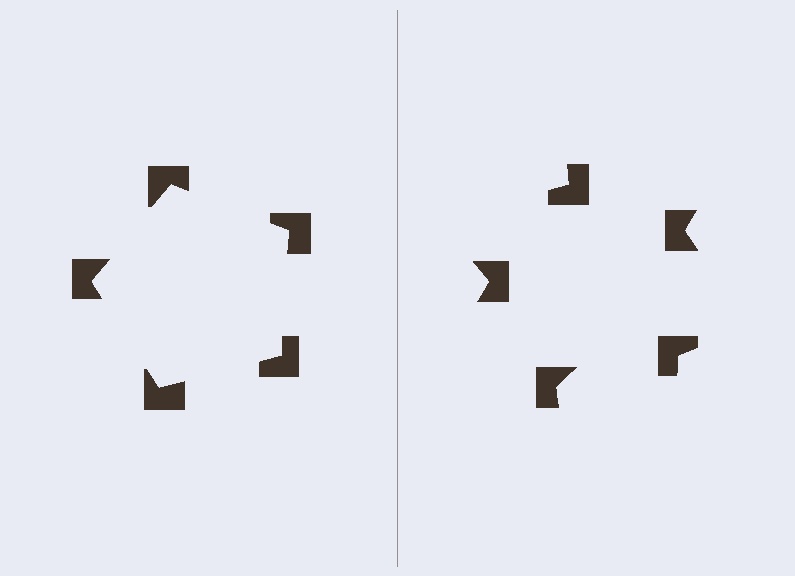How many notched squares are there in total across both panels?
10 — 5 on each side.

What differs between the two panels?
The notched squares are positioned identically on both sides; only the wedge orientations differ. On the left they align to a pentagon; on the right they are misaligned.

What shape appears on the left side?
An illusory pentagon.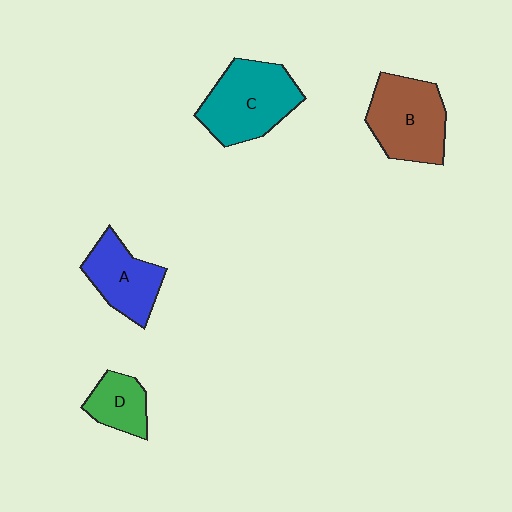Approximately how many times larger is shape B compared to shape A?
Approximately 1.3 times.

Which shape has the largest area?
Shape C (teal).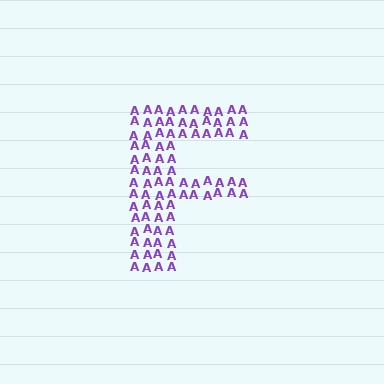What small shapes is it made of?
It is made of small letter A's.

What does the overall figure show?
The overall figure shows the letter F.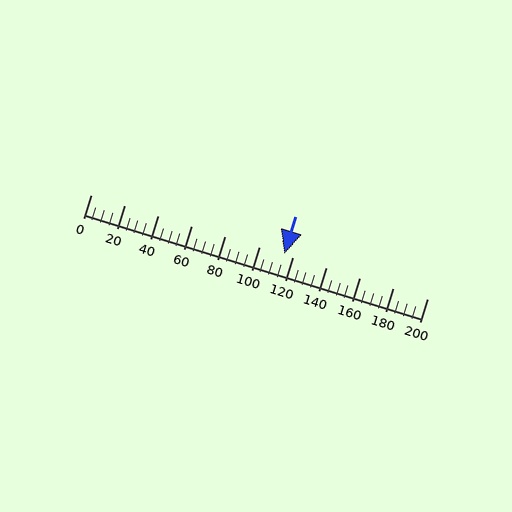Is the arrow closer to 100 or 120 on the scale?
The arrow is closer to 120.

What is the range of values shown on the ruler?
The ruler shows values from 0 to 200.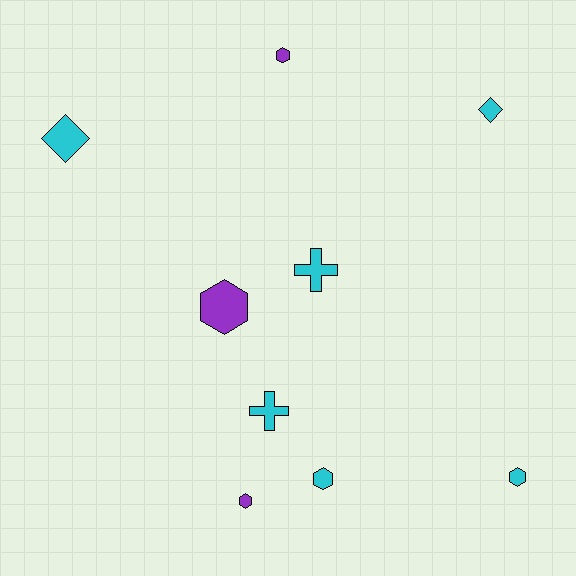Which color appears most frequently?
Cyan, with 6 objects.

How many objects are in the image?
There are 9 objects.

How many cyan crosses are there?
There are 2 cyan crosses.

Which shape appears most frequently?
Hexagon, with 5 objects.